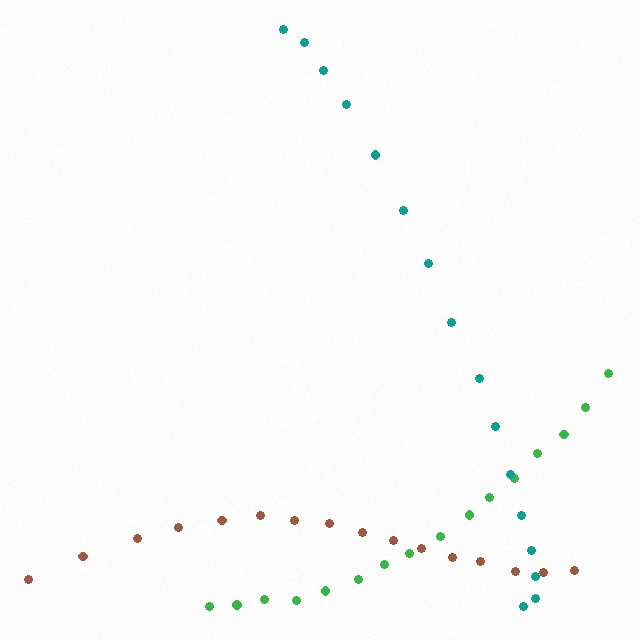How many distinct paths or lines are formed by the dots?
There are 3 distinct paths.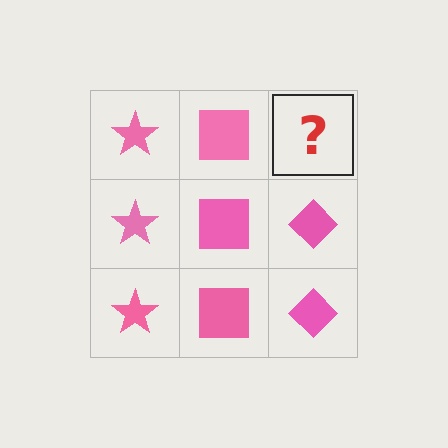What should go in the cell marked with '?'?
The missing cell should contain a pink diamond.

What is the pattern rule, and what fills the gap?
The rule is that each column has a consistent shape. The gap should be filled with a pink diamond.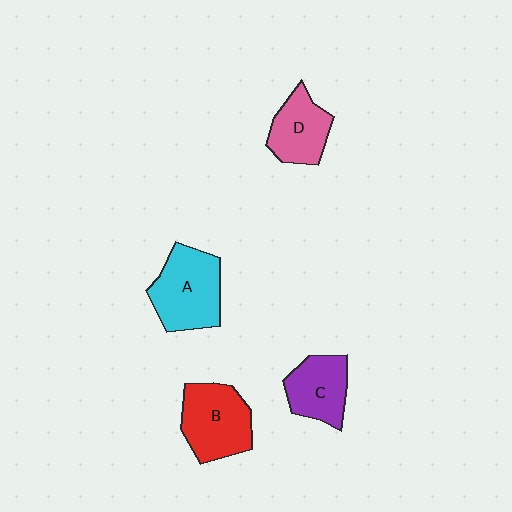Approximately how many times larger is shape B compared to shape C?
Approximately 1.3 times.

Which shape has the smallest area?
Shape D (pink).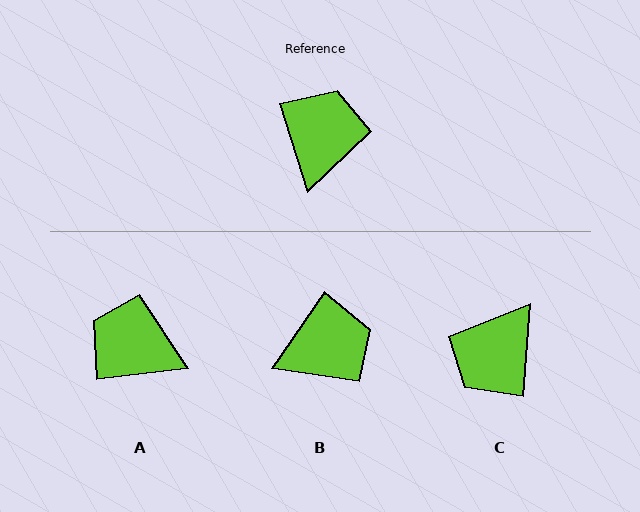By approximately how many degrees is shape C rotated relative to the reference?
Approximately 159 degrees counter-clockwise.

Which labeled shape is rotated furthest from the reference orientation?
C, about 159 degrees away.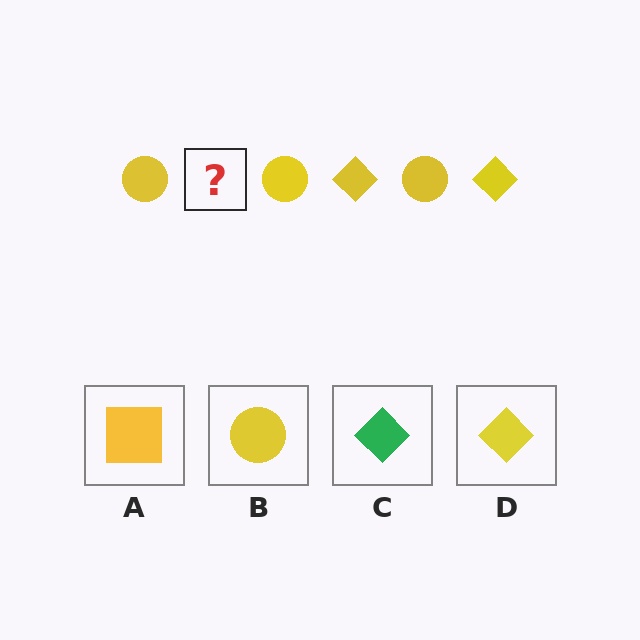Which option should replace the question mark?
Option D.